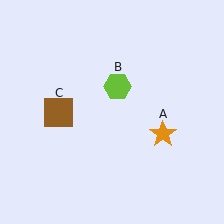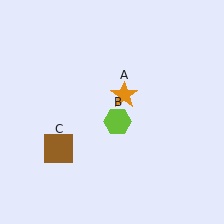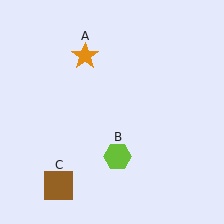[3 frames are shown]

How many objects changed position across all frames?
3 objects changed position: orange star (object A), lime hexagon (object B), brown square (object C).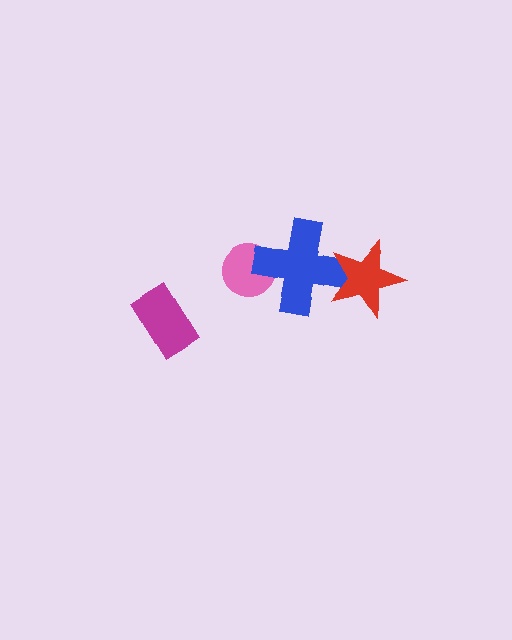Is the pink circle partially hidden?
Yes, it is partially covered by another shape.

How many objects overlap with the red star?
1 object overlaps with the red star.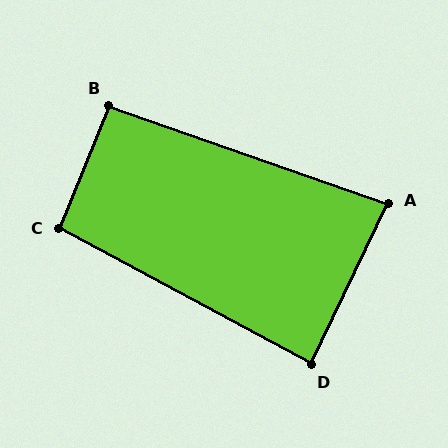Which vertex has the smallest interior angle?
A, at approximately 84 degrees.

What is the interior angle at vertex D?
Approximately 87 degrees (approximately right).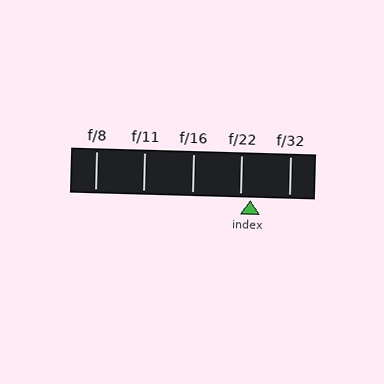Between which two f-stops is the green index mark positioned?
The index mark is between f/22 and f/32.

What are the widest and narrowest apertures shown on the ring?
The widest aperture shown is f/8 and the narrowest is f/32.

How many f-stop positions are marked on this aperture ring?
There are 5 f-stop positions marked.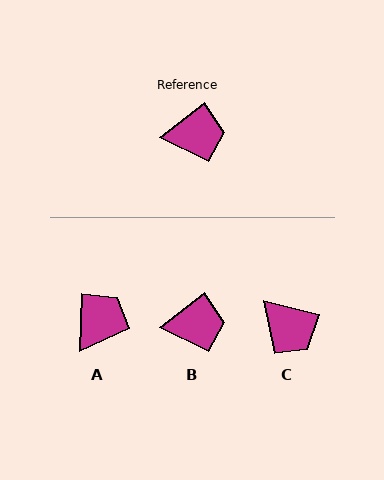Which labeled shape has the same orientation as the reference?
B.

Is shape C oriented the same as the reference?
No, it is off by about 53 degrees.